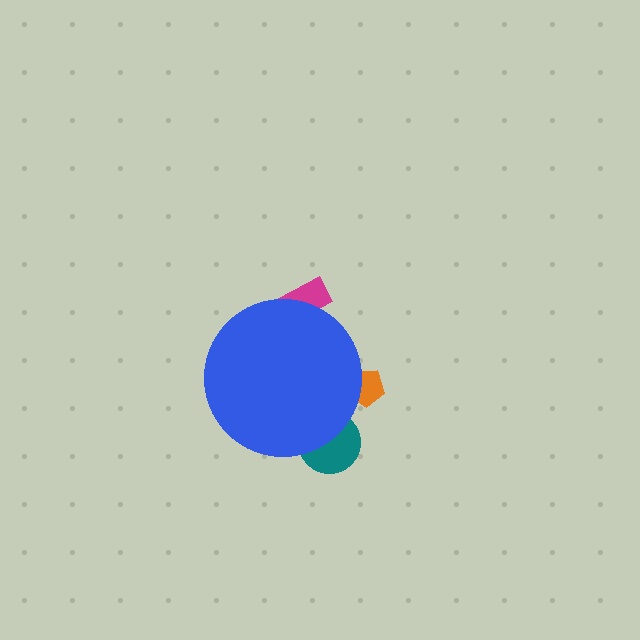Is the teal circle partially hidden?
Yes, the teal circle is partially hidden behind the blue circle.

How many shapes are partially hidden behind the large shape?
3 shapes are partially hidden.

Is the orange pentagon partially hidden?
Yes, the orange pentagon is partially hidden behind the blue circle.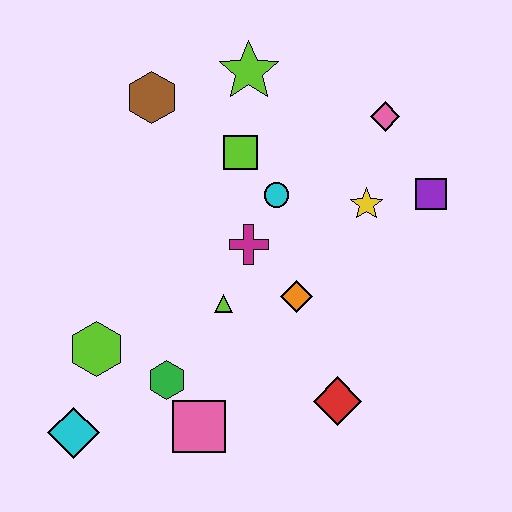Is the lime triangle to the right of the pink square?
Yes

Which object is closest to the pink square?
The green hexagon is closest to the pink square.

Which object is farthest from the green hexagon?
The pink diamond is farthest from the green hexagon.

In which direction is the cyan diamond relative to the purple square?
The cyan diamond is to the left of the purple square.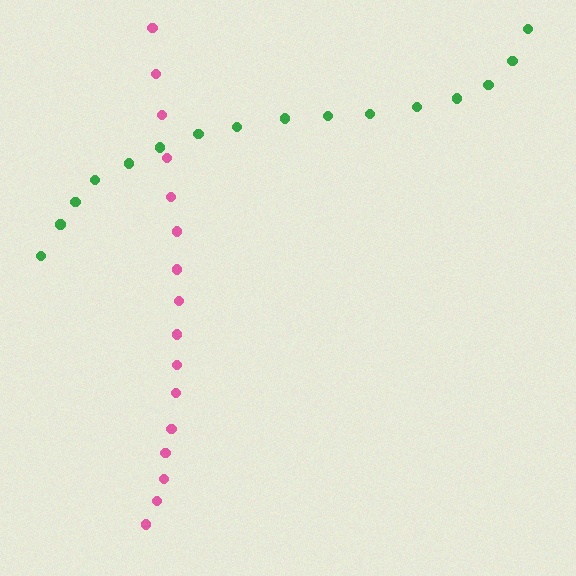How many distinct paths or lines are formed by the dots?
There are 2 distinct paths.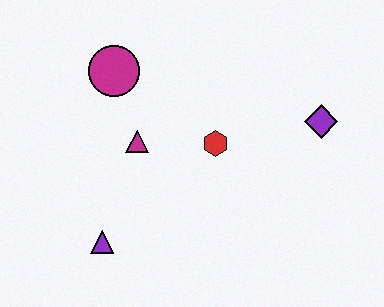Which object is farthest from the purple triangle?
The purple diamond is farthest from the purple triangle.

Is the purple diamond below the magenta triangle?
No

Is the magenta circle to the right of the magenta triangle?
No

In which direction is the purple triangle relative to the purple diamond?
The purple triangle is to the left of the purple diamond.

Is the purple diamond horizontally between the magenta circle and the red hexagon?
No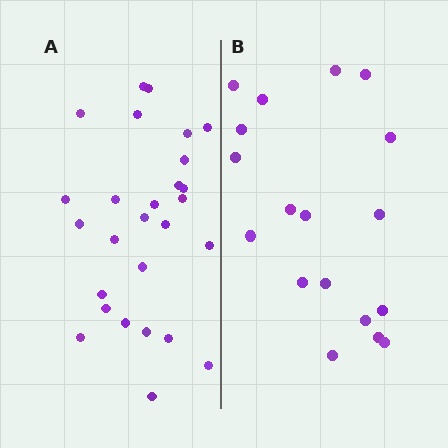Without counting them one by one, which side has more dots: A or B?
Region A (the left region) has more dots.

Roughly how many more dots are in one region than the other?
Region A has roughly 8 or so more dots than region B.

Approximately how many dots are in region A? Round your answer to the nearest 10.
About 30 dots. (The exact count is 27, which rounds to 30.)